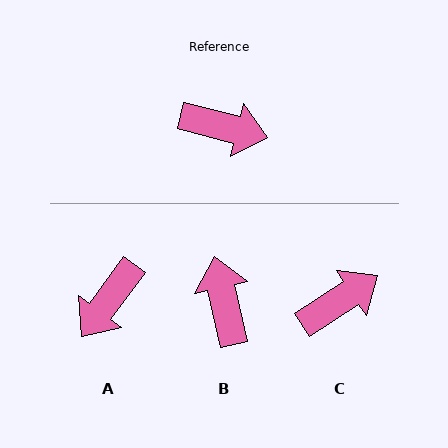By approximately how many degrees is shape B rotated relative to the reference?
Approximately 117 degrees counter-clockwise.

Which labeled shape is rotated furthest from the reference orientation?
B, about 117 degrees away.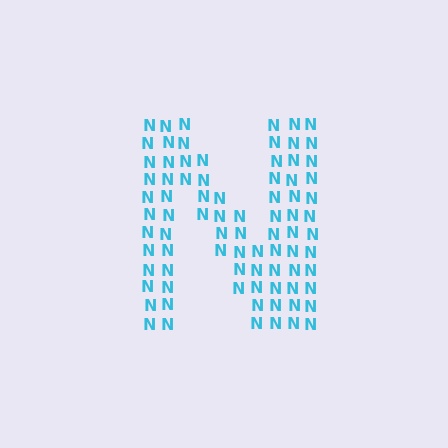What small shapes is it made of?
It is made of small letter N's.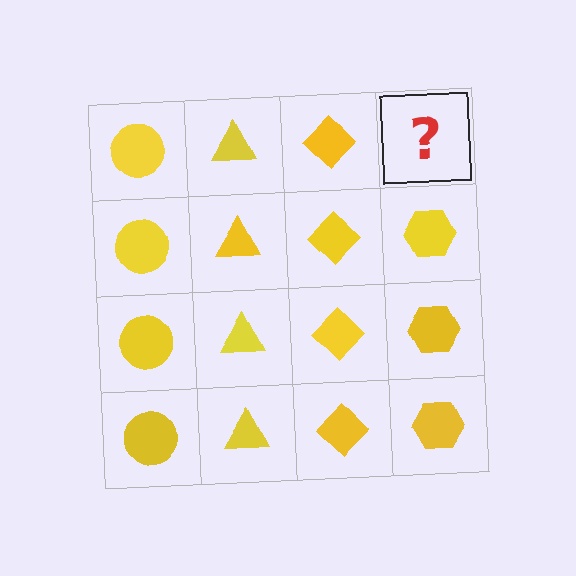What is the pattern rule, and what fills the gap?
The rule is that each column has a consistent shape. The gap should be filled with a yellow hexagon.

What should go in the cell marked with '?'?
The missing cell should contain a yellow hexagon.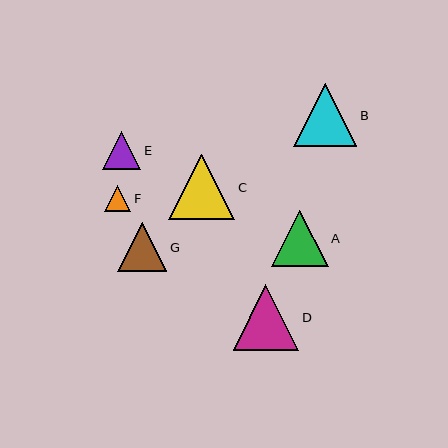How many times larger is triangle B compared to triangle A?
Triangle B is approximately 1.1 times the size of triangle A.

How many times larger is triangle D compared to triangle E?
Triangle D is approximately 1.7 times the size of triangle E.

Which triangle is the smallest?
Triangle F is the smallest with a size of approximately 26 pixels.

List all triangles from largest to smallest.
From largest to smallest: C, D, B, A, G, E, F.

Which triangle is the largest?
Triangle C is the largest with a size of approximately 66 pixels.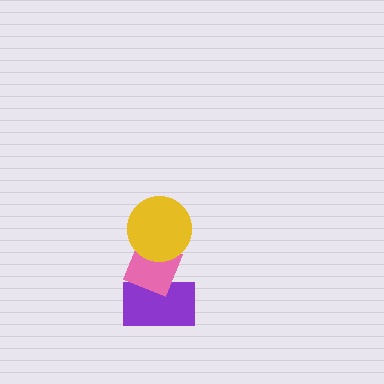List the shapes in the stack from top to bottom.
From top to bottom: the yellow circle, the pink diamond, the purple rectangle.